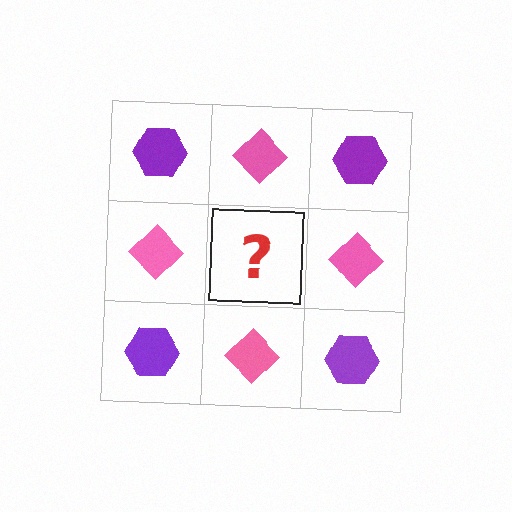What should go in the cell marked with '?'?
The missing cell should contain a purple hexagon.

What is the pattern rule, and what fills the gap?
The rule is that it alternates purple hexagon and pink diamond in a checkerboard pattern. The gap should be filled with a purple hexagon.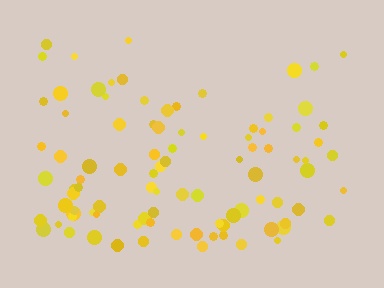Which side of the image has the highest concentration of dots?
The bottom.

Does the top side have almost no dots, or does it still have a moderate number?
Still a moderate number, just noticeably fewer than the bottom.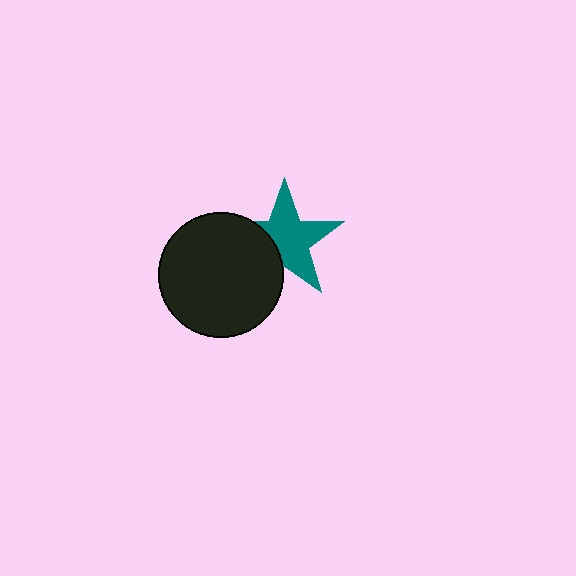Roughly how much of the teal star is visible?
Most of it is visible (roughly 67%).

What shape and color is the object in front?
The object in front is a black circle.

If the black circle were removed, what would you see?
You would see the complete teal star.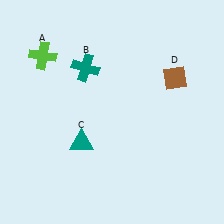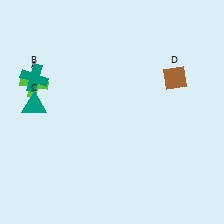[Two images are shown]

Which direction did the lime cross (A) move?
The lime cross (A) moved down.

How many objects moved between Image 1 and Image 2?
3 objects moved between the two images.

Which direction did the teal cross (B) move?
The teal cross (B) moved left.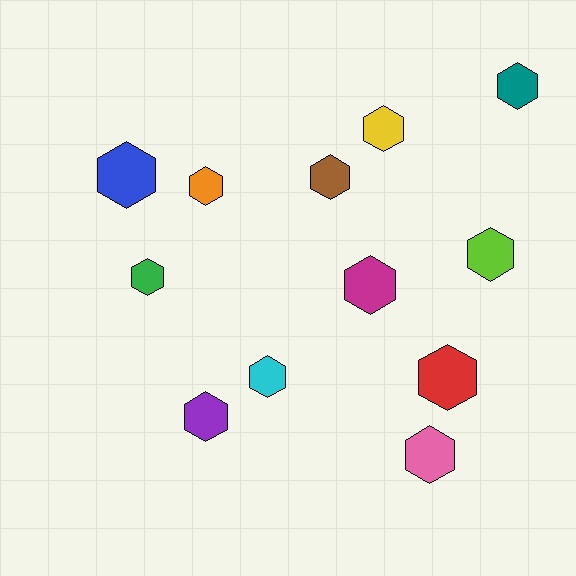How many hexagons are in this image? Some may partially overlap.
There are 12 hexagons.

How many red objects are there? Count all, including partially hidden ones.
There is 1 red object.